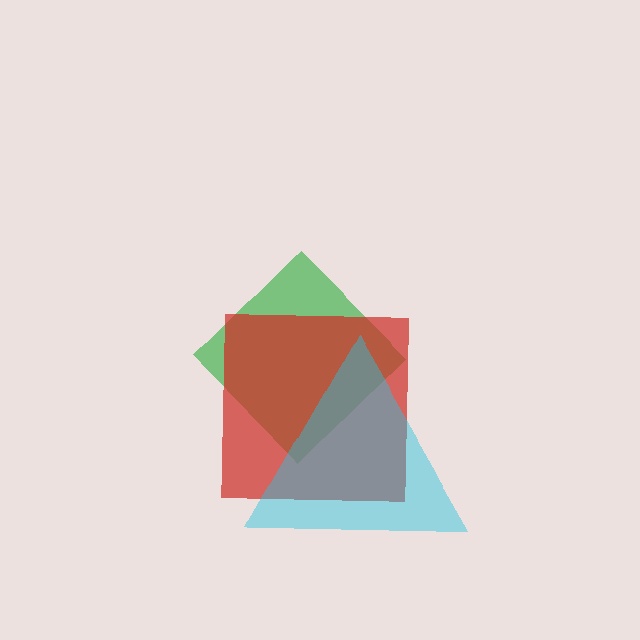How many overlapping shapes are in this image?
There are 3 overlapping shapes in the image.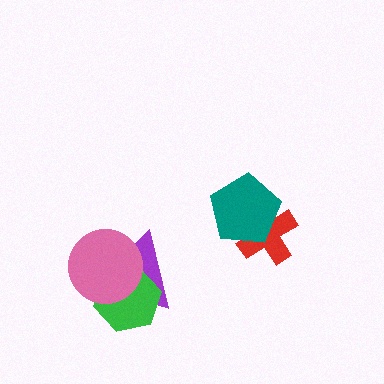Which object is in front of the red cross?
The teal pentagon is in front of the red cross.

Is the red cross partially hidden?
Yes, it is partially covered by another shape.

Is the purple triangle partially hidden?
Yes, it is partially covered by another shape.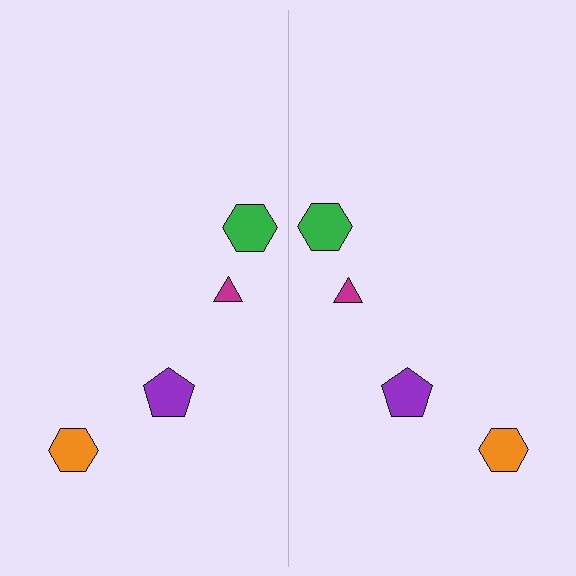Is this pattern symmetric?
Yes, this pattern has bilateral (reflection) symmetry.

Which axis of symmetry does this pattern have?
The pattern has a vertical axis of symmetry running through the center of the image.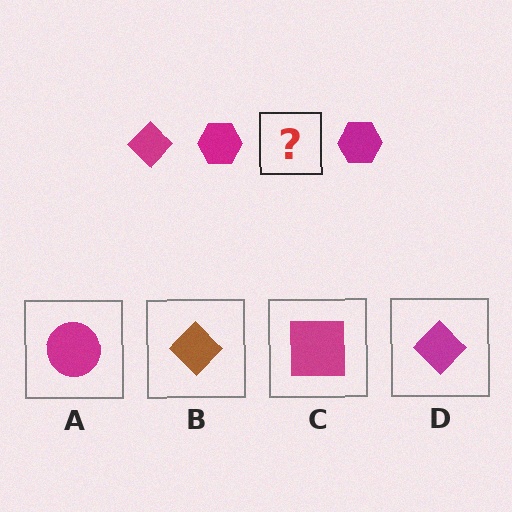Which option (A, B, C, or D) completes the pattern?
D.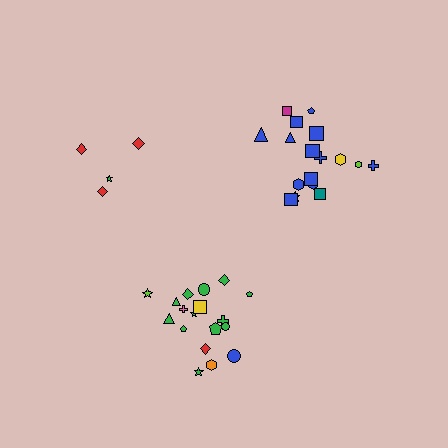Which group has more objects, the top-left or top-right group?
The top-right group.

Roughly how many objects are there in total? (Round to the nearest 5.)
Roughly 40 objects in total.